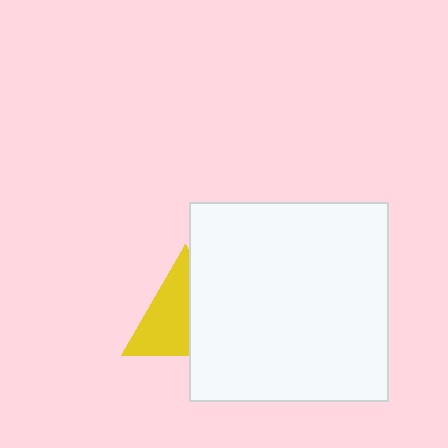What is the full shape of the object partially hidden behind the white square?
The partially hidden object is a yellow triangle.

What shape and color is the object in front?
The object in front is a white square.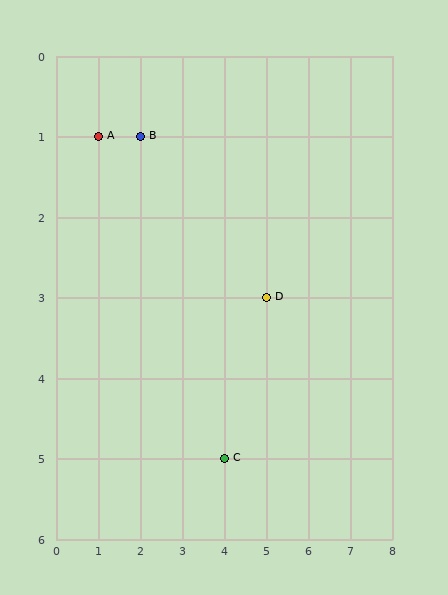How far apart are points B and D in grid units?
Points B and D are 3 columns and 2 rows apart (about 3.6 grid units diagonally).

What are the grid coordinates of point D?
Point D is at grid coordinates (5, 3).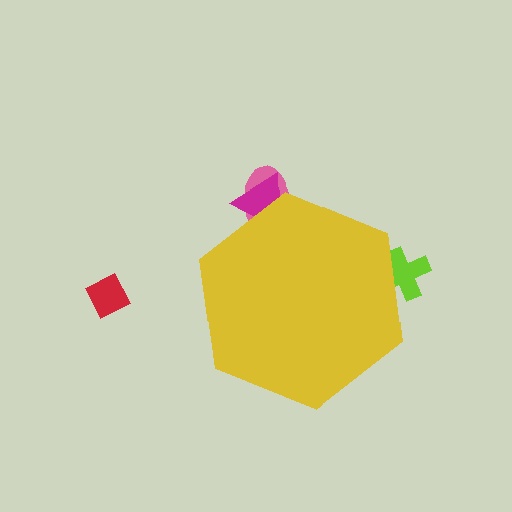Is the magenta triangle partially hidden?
Yes, the magenta triangle is partially hidden behind the yellow hexagon.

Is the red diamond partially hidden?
No, the red diamond is fully visible.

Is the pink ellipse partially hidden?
Yes, the pink ellipse is partially hidden behind the yellow hexagon.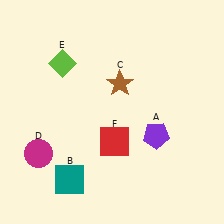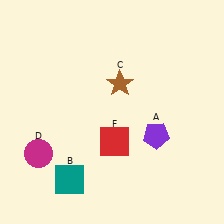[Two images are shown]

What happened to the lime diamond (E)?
The lime diamond (E) was removed in Image 2. It was in the top-left area of Image 1.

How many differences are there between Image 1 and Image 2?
There is 1 difference between the two images.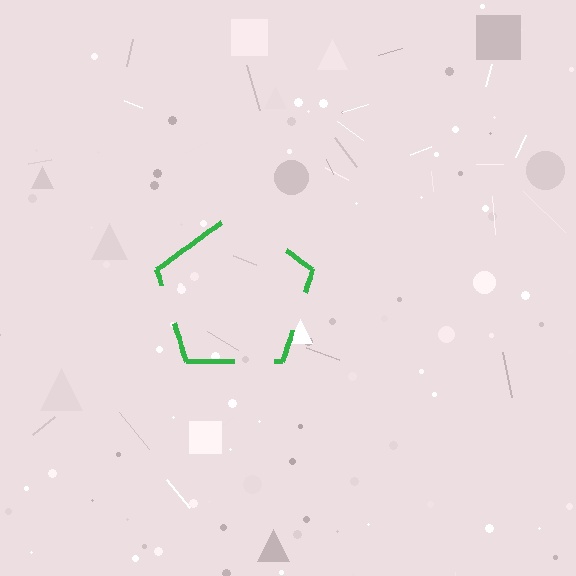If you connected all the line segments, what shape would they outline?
They would outline a pentagon.